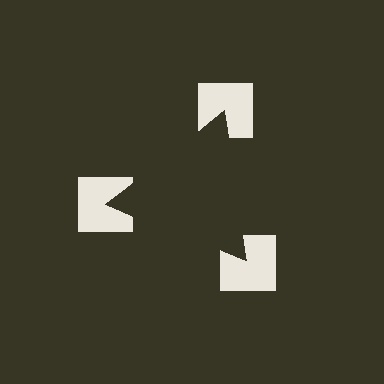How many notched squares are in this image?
There are 3 — one at each vertex of the illusory triangle.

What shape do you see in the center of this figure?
An illusory triangle — its edges are inferred from the aligned wedge cuts in the notched squares, not physically drawn.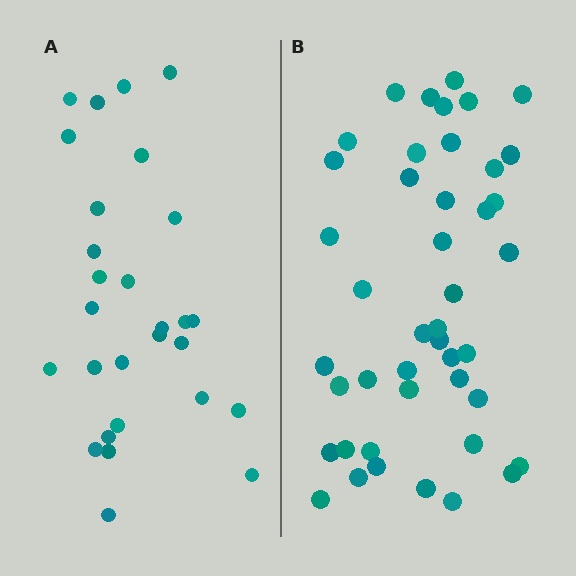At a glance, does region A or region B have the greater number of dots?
Region B (the right region) has more dots.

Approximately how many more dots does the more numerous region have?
Region B has approximately 15 more dots than region A.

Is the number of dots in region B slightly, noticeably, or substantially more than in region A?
Region B has substantially more. The ratio is roughly 1.6 to 1.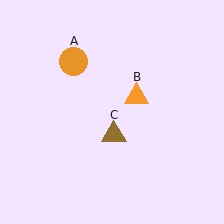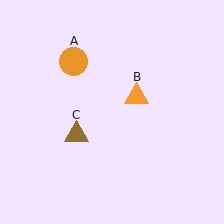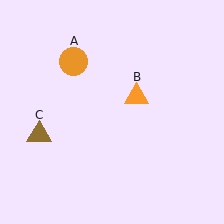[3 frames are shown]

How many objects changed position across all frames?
1 object changed position: brown triangle (object C).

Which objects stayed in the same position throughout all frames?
Orange circle (object A) and orange triangle (object B) remained stationary.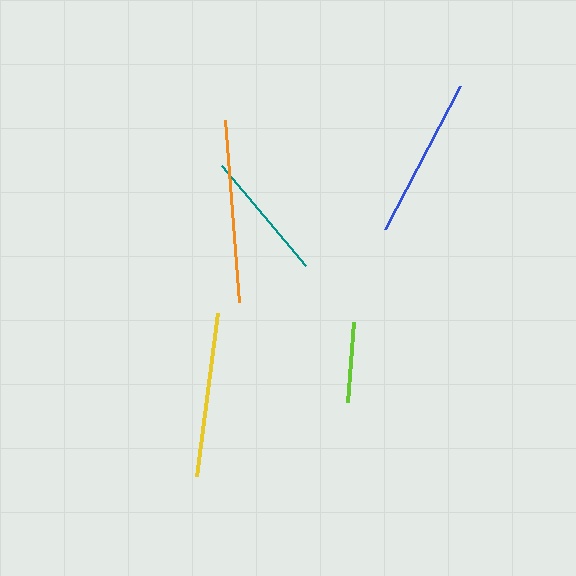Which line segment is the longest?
The orange line is the longest at approximately 183 pixels.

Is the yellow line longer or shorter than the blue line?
The yellow line is longer than the blue line.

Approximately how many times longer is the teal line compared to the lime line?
The teal line is approximately 1.6 times the length of the lime line.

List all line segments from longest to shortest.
From longest to shortest: orange, yellow, blue, teal, lime.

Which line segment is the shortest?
The lime line is the shortest at approximately 80 pixels.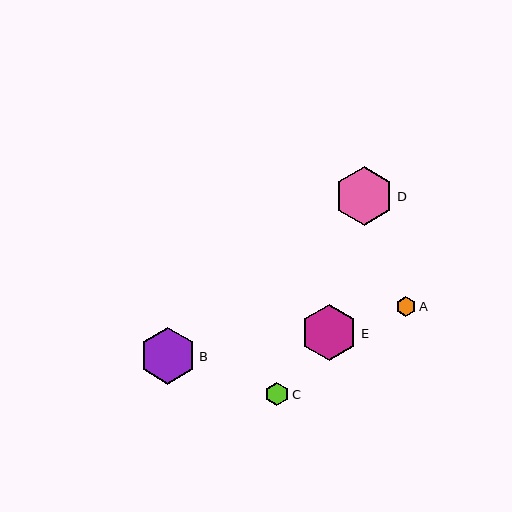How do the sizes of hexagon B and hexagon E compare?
Hexagon B and hexagon E are approximately the same size.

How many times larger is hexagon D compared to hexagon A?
Hexagon D is approximately 3.0 times the size of hexagon A.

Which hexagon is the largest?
Hexagon D is the largest with a size of approximately 59 pixels.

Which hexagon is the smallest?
Hexagon A is the smallest with a size of approximately 19 pixels.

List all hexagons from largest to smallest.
From largest to smallest: D, B, E, C, A.